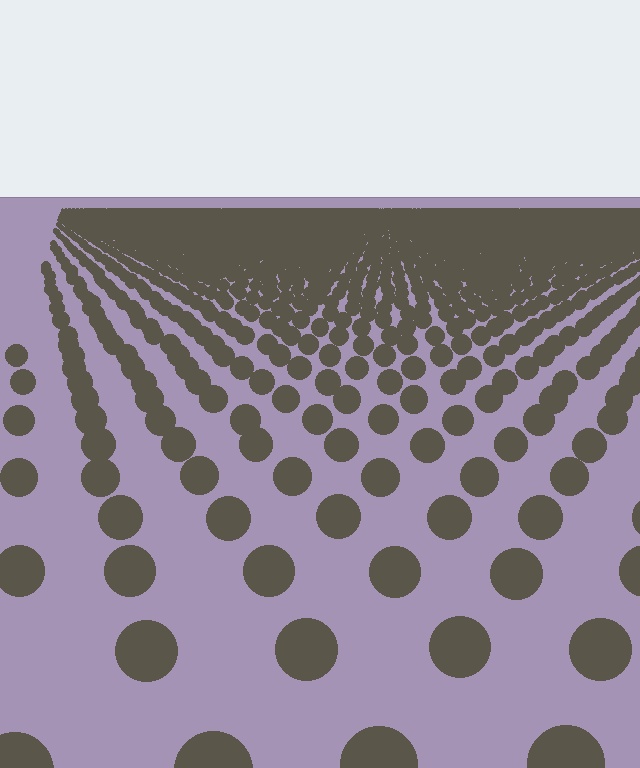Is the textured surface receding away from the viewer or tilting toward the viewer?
The surface is receding away from the viewer. Texture elements get smaller and denser toward the top.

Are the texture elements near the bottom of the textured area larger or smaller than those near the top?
Larger. Near the bottom, elements are closer to the viewer and appear at a bigger on-screen size.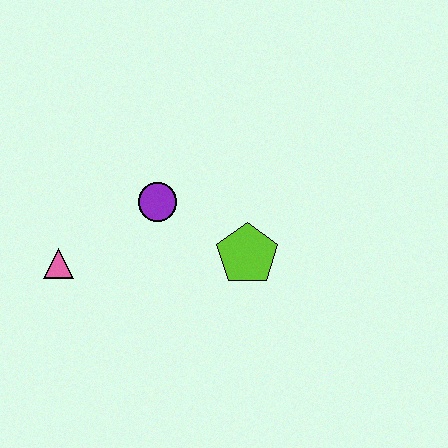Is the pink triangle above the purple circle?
No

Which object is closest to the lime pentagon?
The purple circle is closest to the lime pentagon.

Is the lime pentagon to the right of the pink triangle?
Yes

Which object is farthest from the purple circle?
The pink triangle is farthest from the purple circle.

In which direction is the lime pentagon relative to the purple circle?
The lime pentagon is to the right of the purple circle.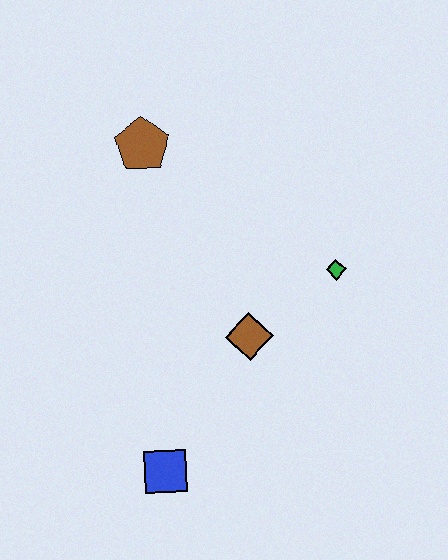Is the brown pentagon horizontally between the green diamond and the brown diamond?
No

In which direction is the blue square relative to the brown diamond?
The blue square is below the brown diamond.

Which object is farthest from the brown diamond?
The brown pentagon is farthest from the brown diamond.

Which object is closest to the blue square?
The brown diamond is closest to the blue square.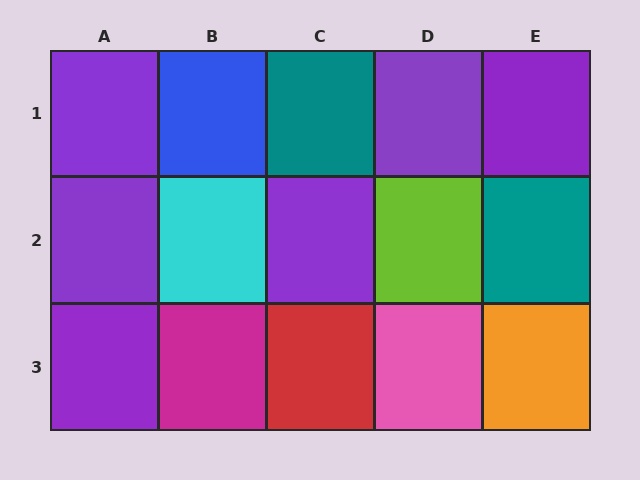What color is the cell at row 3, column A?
Purple.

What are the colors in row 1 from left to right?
Purple, blue, teal, purple, purple.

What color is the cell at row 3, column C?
Red.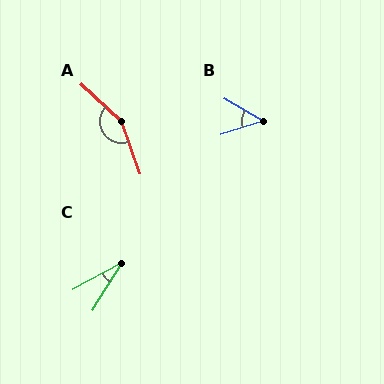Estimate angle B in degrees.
Approximately 48 degrees.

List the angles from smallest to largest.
C (29°), B (48°), A (153°).